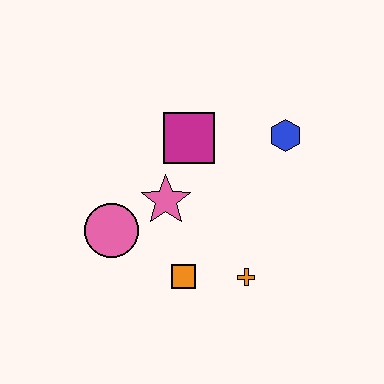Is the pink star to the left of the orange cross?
Yes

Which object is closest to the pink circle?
The pink star is closest to the pink circle.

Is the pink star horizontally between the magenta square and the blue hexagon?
No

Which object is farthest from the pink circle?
The blue hexagon is farthest from the pink circle.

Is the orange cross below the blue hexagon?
Yes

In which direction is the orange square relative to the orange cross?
The orange square is to the left of the orange cross.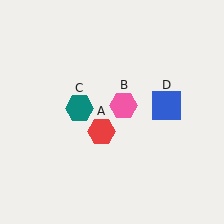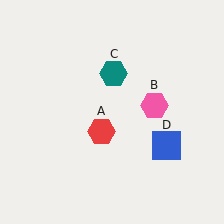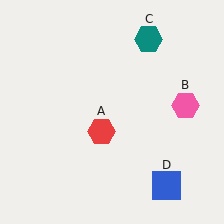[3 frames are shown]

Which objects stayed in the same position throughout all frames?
Red hexagon (object A) remained stationary.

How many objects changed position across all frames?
3 objects changed position: pink hexagon (object B), teal hexagon (object C), blue square (object D).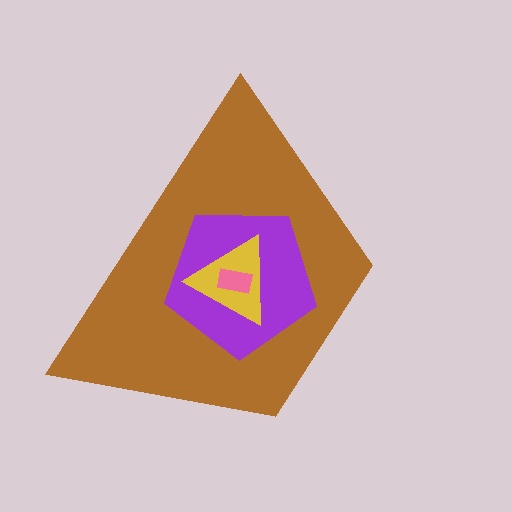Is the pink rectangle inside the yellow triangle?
Yes.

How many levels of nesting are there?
4.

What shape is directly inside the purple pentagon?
The yellow triangle.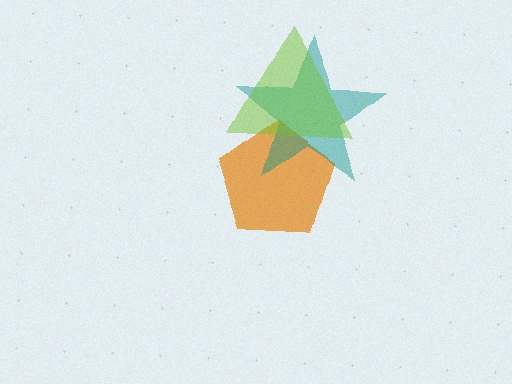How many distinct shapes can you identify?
There are 3 distinct shapes: an orange pentagon, a teal star, a lime triangle.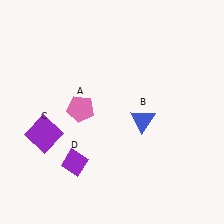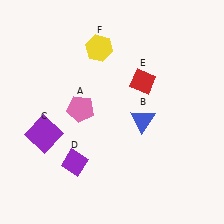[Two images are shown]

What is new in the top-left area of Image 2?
A yellow hexagon (F) was added in the top-left area of Image 2.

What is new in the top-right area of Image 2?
A red diamond (E) was added in the top-right area of Image 2.